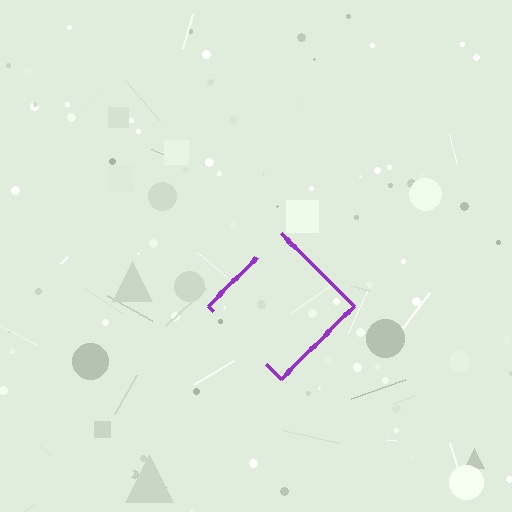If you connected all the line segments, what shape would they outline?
They would outline a diamond.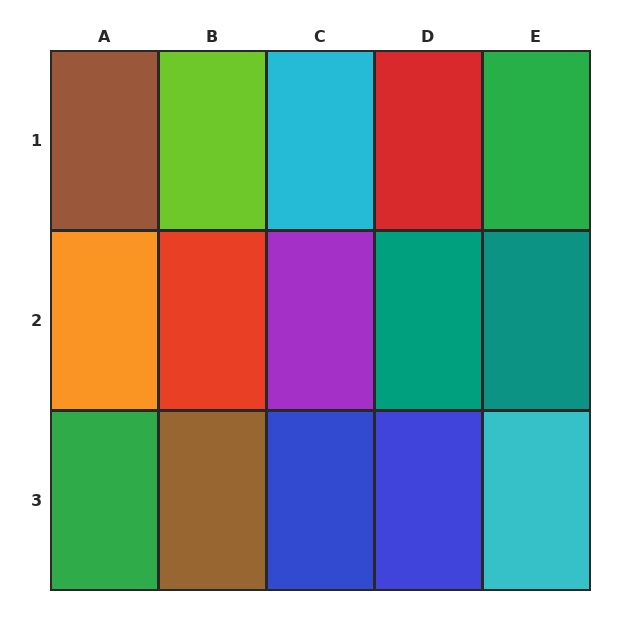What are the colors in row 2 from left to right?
Orange, red, purple, teal, teal.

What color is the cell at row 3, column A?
Green.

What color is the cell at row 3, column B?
Brown.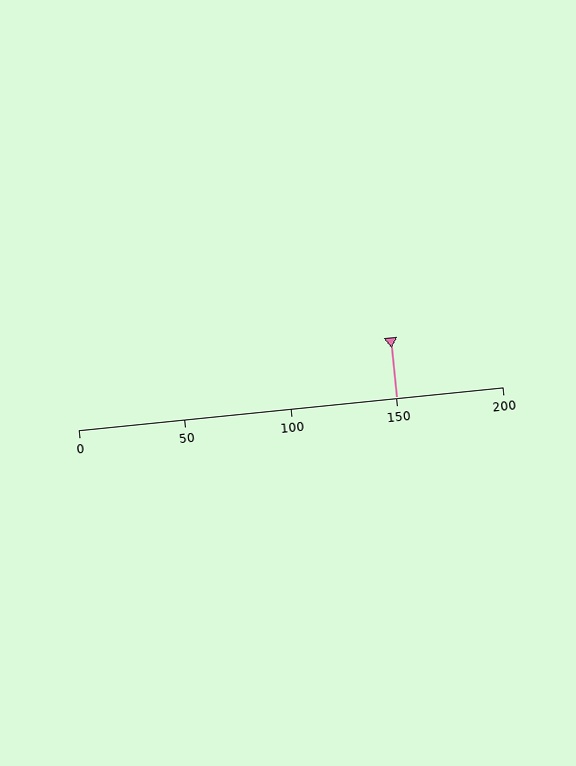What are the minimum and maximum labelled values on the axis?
The axis runs from 0 to 200.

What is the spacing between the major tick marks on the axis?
The major ticks are spaced 50 apart.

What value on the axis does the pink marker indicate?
The marker indicates approximately 150.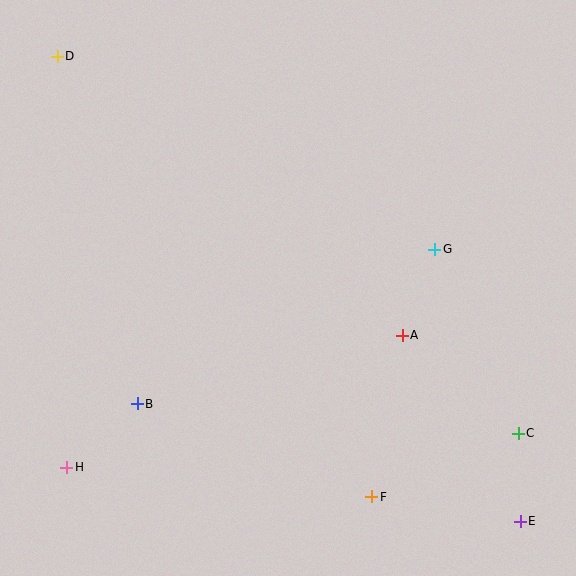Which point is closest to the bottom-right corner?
Point E is closest to the bottom-right corner.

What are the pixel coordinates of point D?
Point D is at (57, 56).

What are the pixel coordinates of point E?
Point E is at (520, 521).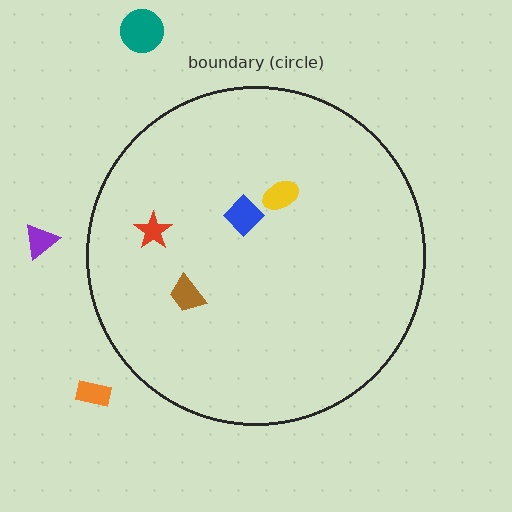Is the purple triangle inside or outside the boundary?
Outside.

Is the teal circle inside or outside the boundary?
Outside.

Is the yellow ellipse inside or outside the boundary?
Inside.